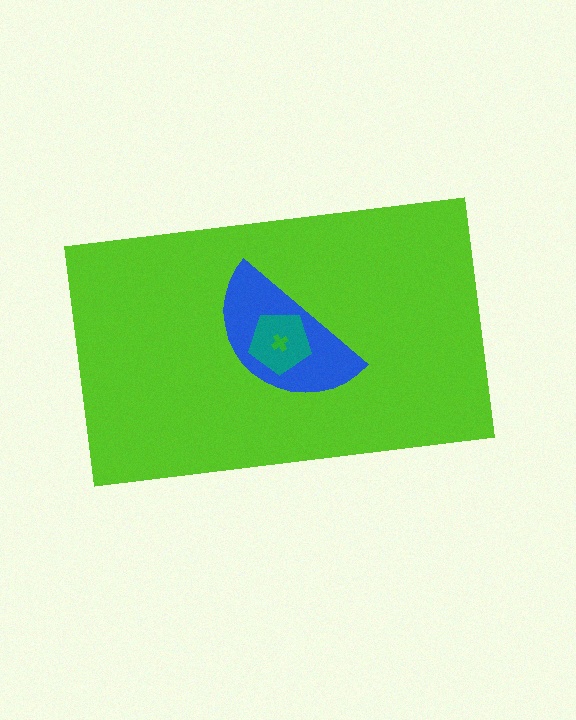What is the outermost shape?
The lime rectangle.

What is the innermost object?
The green cross.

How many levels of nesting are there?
4.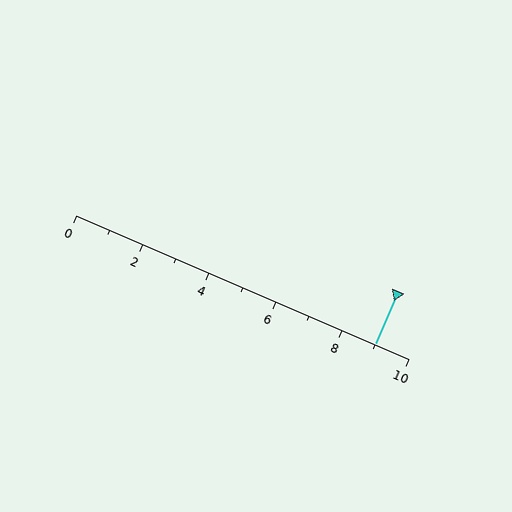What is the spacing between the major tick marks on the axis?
The major ticks are spaced 2 apart.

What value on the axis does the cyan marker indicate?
The marker indicates approximately 9.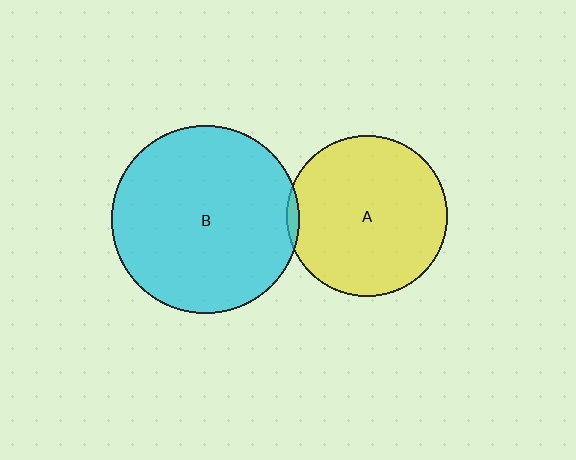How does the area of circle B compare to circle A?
Approximately 1.4 times.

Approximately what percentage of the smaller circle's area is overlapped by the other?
Approximately 5%.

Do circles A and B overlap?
Yes.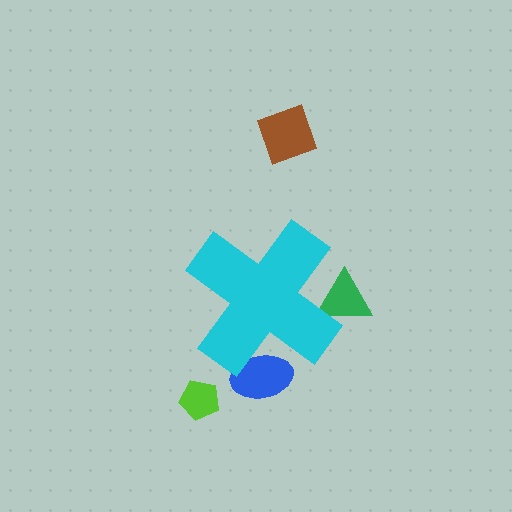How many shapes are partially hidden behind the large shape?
2 shapes are partially hidden.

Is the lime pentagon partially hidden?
No, the lime pentagon is fully visible.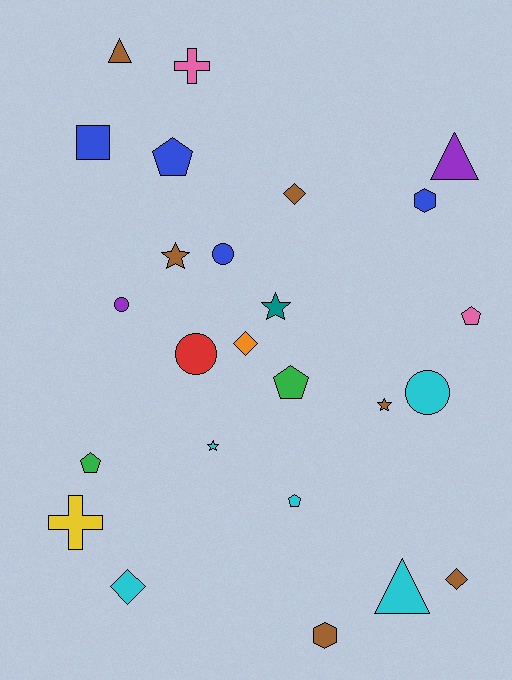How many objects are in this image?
There are 25 objects.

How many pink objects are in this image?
There are 2 pink objects.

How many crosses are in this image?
There are 2 crosses.